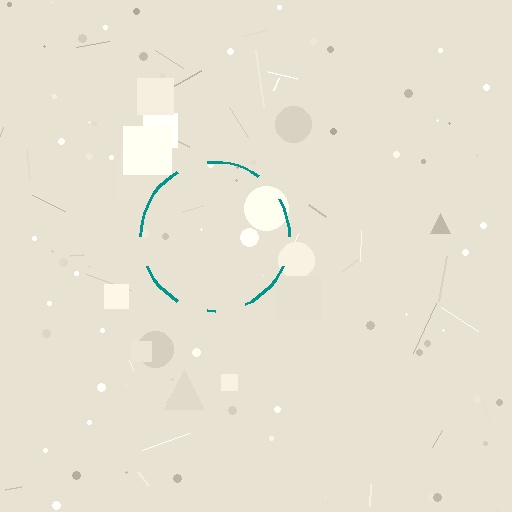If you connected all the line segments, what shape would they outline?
They would outline a circle.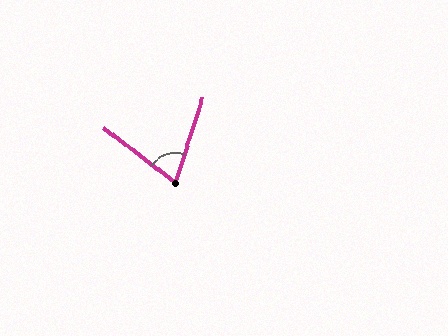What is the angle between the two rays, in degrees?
Approximately 70 degrees.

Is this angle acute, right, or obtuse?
It is acute.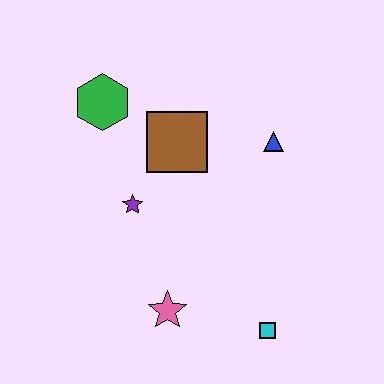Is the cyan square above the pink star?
No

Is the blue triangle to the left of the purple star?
No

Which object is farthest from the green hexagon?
The cyan square is farthest from the green hexagon.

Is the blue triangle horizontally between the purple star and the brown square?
No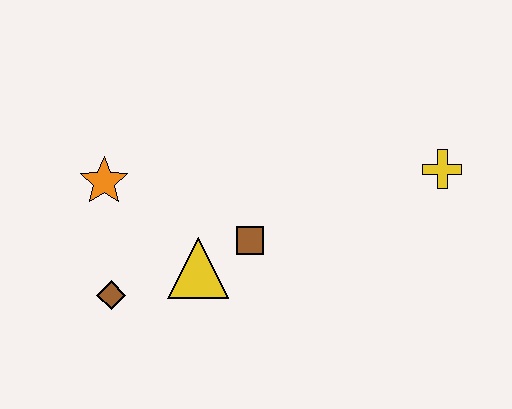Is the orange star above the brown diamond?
Yes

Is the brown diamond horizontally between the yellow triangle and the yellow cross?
No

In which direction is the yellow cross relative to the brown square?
The yellow cross is to the right of the brown square.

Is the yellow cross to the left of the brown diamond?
No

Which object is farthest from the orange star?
The yellow cross is farthest from the orange star.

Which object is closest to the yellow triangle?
The brown square is closest to the yellow triangle.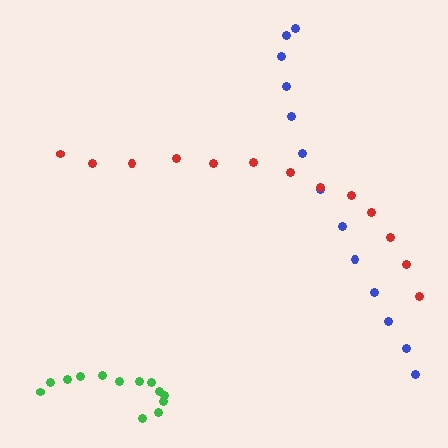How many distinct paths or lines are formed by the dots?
There are 3 distinct paths.